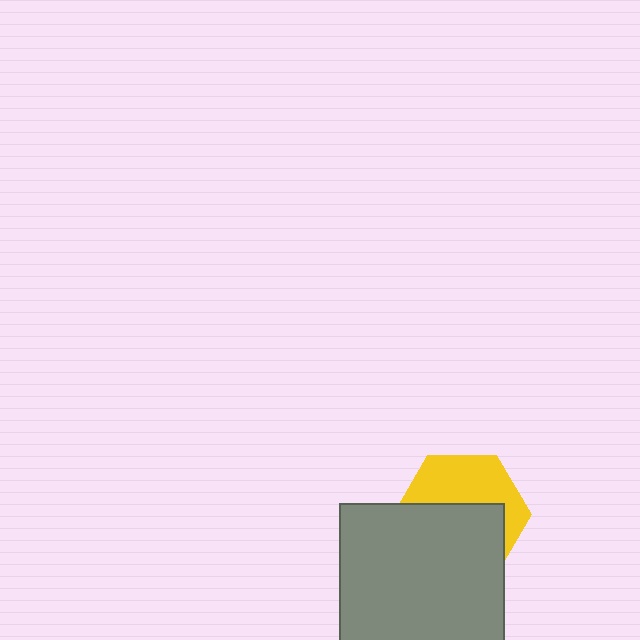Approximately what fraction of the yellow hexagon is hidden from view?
Roughly 56% of the yellow hexagon is hidden behind the gray square.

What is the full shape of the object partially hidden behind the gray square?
The partially hidden object is a yellow hexagon.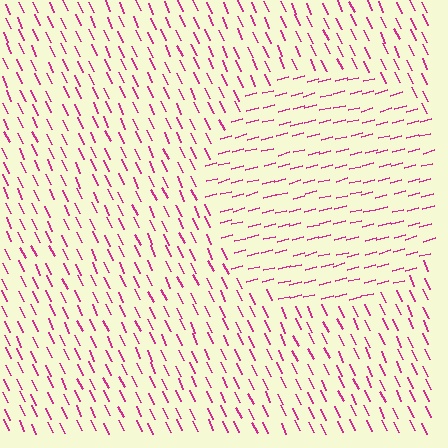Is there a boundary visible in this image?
Yes, there is a texture boundary formed by a change in line orientation.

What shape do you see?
I see a circle.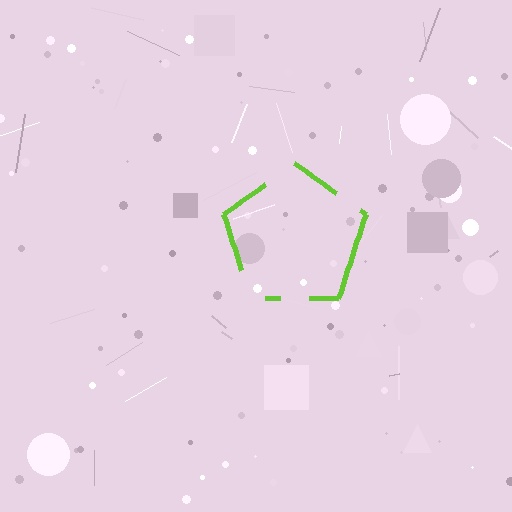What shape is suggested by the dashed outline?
The dashed outline suggests a pentagon.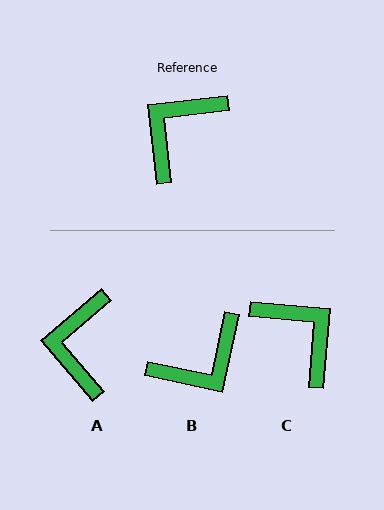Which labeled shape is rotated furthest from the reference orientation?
B, about 161 degrees away.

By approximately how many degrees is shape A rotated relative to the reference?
Approximately 34 degrees counter-clockwise.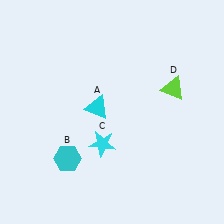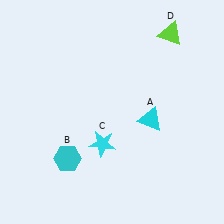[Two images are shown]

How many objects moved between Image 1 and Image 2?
2 objects moved between the two images.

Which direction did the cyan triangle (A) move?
The cyan triangle (A) moved right.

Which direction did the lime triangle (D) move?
The lime triangle (D) moved up.